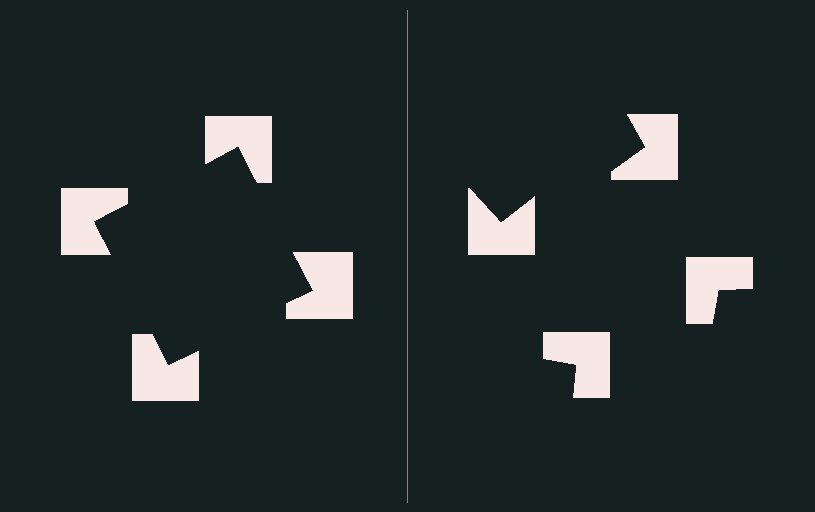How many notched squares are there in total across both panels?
8 — 4 on each side.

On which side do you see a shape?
An illusory square appears on the left side. On the right side the wedge cuts are rotated, so no coherent shape forms.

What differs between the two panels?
The notched squares are positioned identically on both sides; only the wedge orientations differ. On the left they align to a square; on the right they are misaligned.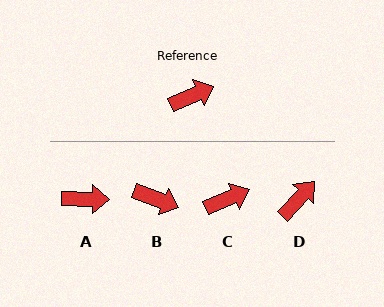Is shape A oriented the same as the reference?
No, it is off by about 24 degrees.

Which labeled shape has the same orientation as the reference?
C.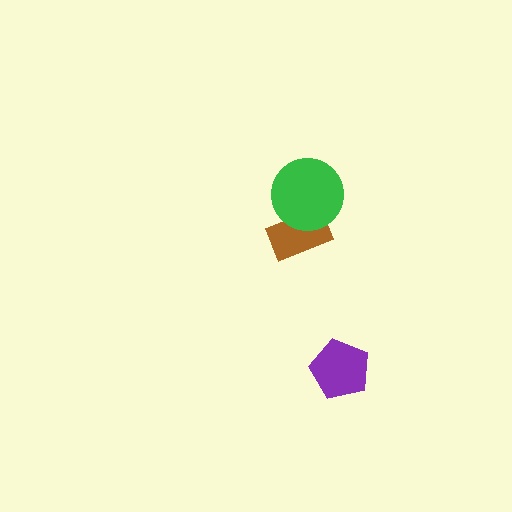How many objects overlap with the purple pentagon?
0 objects overlap with the purple pentagon.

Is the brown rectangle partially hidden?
Yes, it is partially covered by another shape.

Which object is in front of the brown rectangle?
The green circle is in front of the brown rectangle.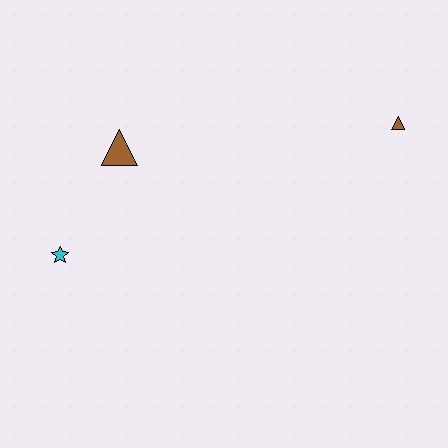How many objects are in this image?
There are 3 objects.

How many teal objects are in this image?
There are no teal objects.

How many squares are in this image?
There are no squares.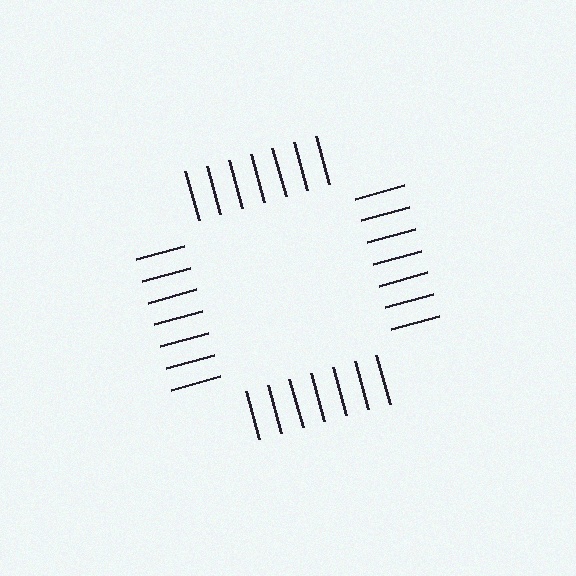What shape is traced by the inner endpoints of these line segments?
An illusory square — the line segments terminate on its edges but no continuous stroke is drawn.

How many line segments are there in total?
28 — 7 along each of the 4 edges.